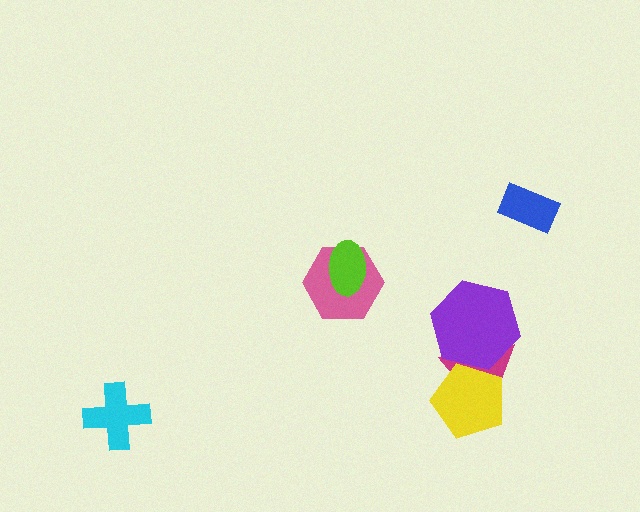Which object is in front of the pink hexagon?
The lime ellipse is in front of the pink hexagon.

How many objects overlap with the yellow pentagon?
2 objects overlap with the yellow pentagon.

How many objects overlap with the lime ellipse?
1 object overlaps with the lime ellipse.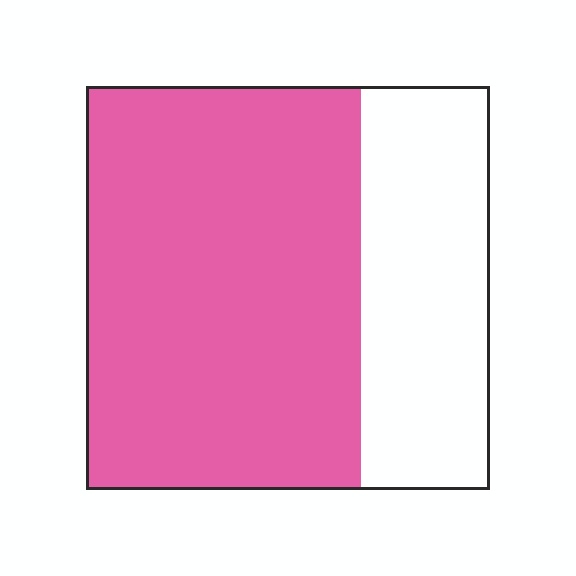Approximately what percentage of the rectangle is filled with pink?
Approximately 70%.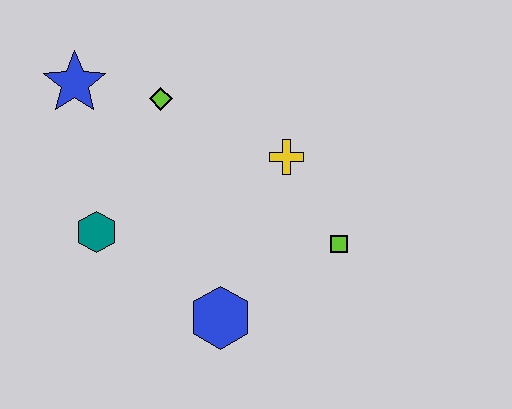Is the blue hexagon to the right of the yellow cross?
No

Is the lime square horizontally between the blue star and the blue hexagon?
No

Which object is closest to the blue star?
The lime diamond is closest to the blue star.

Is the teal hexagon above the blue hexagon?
Yes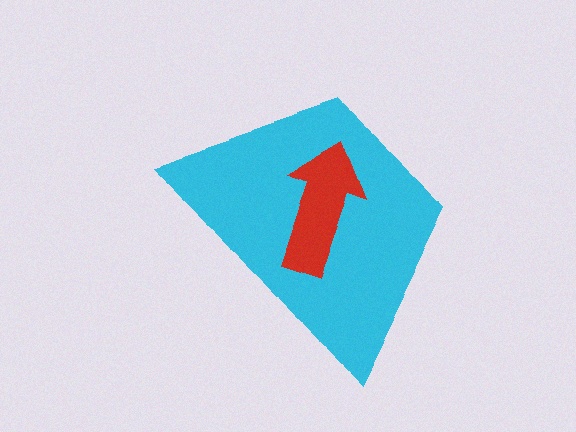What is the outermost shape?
The cyan trapezoid.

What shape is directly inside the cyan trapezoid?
The red arrow.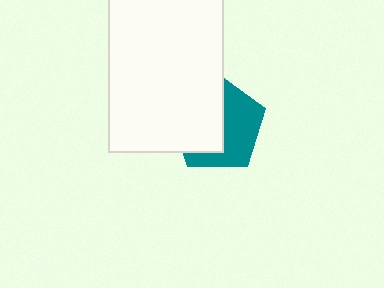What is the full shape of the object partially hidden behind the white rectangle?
The partially hidden object is a teal pentagon.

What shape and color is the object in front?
The object in front is a white rectangle.